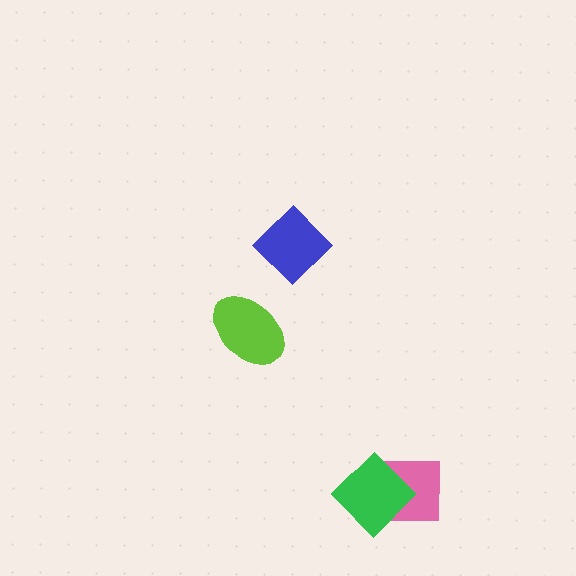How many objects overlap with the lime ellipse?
0 objects overlap with the lime ellipse.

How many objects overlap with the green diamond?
1 object overlaps with the green diamond.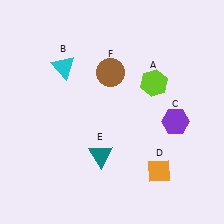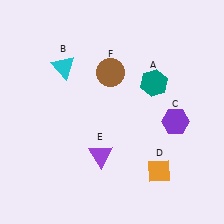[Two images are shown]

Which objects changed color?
A changed from lime to teal. E changed from teal to purple.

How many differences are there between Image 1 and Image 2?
There are 2 differences between the two images.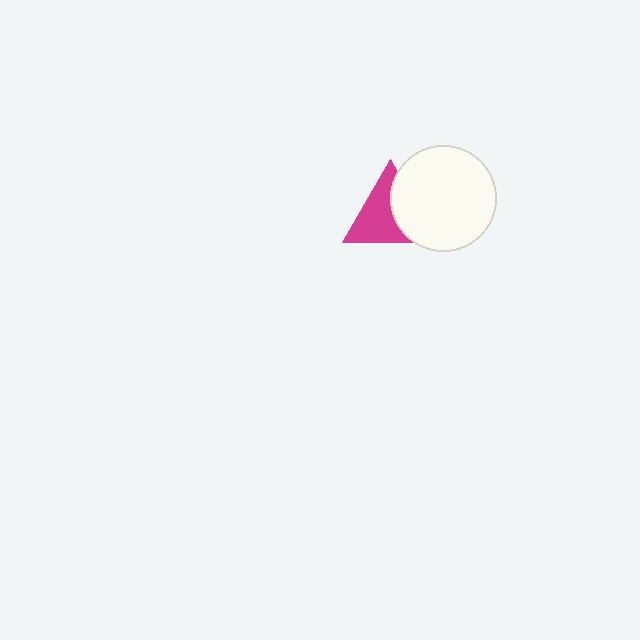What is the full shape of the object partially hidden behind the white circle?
The partially hidden object is a magenta triangle.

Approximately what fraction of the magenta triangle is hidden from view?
Roughly 40% of the magenta triangle is hidden behind the white circle.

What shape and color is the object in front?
The object in front is a white circle.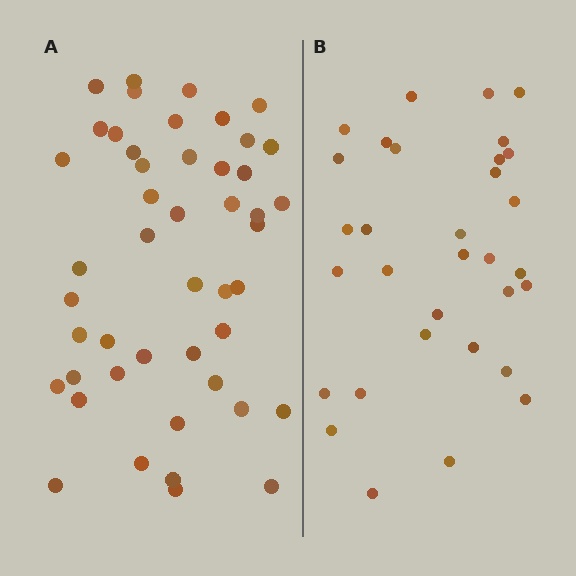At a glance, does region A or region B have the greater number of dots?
Region A (the left region) has more dots.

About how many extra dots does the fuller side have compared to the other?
Region A has approximately 15 more dots than region B.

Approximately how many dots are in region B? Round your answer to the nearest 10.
About 30 dots. (The exact count is 32, which rounds to 30.)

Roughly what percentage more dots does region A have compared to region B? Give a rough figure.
About 45% more.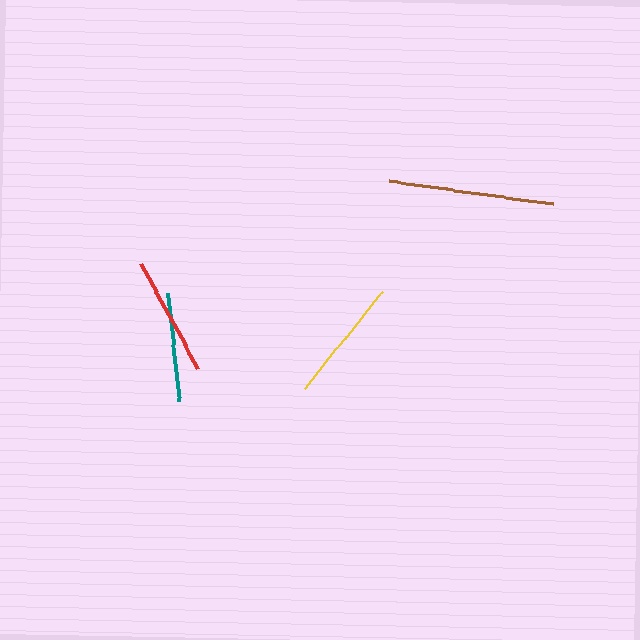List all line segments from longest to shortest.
From longest to shortest: brown, yellow, red, teal.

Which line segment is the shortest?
The teal line is the shortest at approximately 109 pixels.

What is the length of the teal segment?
The teal segment is approximately 109 pixels long.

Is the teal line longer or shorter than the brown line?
The brown line is longer than the teal line.